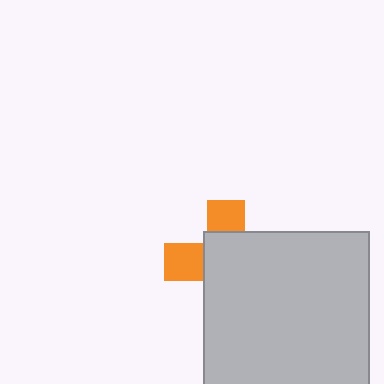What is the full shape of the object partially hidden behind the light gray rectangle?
The partially hidden object is an orange cross.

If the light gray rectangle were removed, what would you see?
You would see the complete orange cross.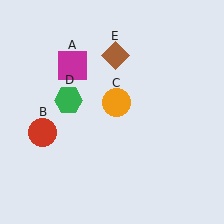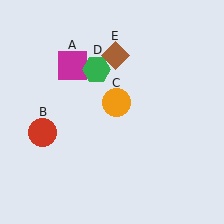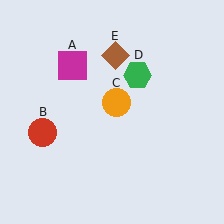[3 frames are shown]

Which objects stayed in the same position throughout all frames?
Magenta square (object A) and red circle (object B) and orange circle (object C) and brown diamond (object E) remained stationary.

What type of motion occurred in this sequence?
The green hexagon (object D) rotated clockwise around the center of the scene.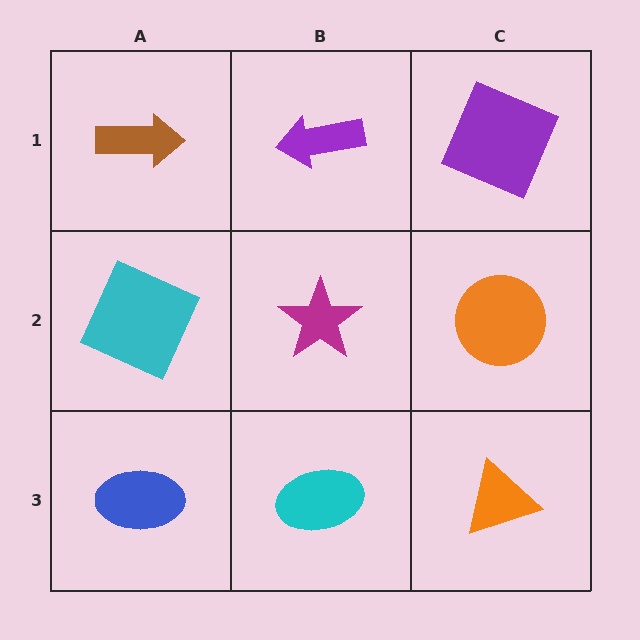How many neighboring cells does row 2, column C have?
3.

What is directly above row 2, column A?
A brown arrow.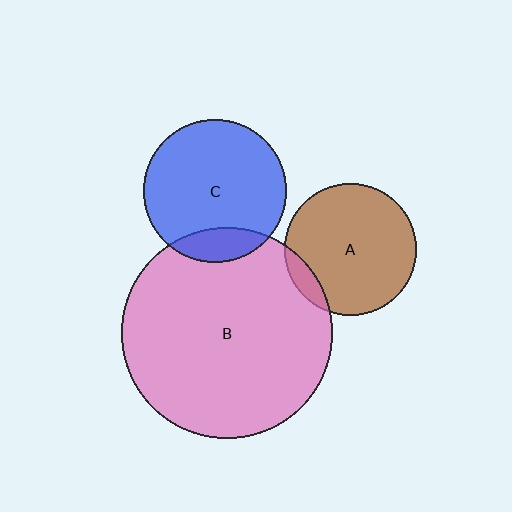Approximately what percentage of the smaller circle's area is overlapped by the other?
Approximately 10%.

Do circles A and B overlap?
Yes.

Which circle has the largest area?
Circle B (pink).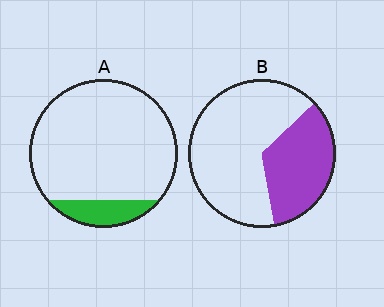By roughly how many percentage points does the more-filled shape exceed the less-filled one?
By roughly 20 percentage points (B over A).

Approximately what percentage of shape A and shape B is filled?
A is approximately 15% and B is approximately 35%.